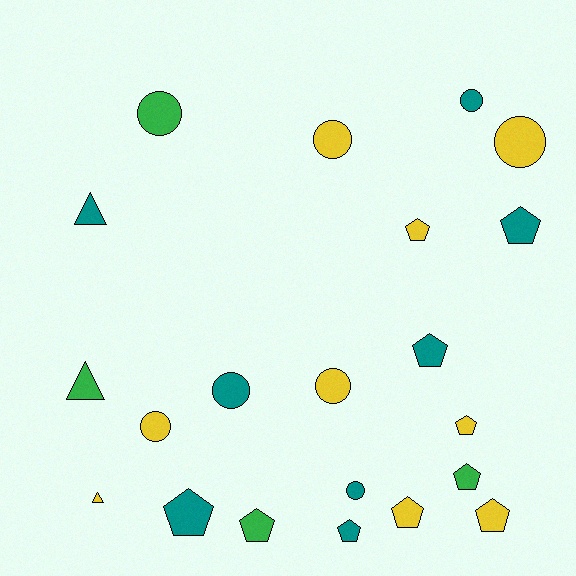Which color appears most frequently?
Yellow, with 9 objects.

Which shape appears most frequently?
Pentagon, with 10 objects.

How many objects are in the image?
There are 21 objects.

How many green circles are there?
There is 1 green circle.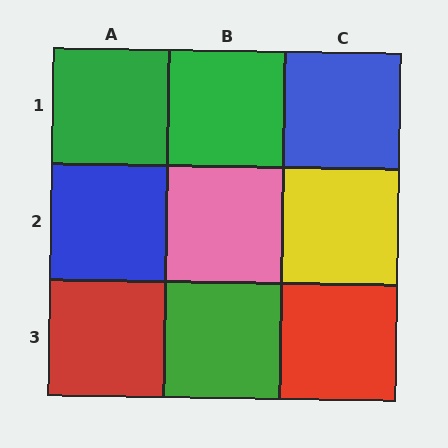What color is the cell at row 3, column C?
Red.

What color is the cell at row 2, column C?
Yellow.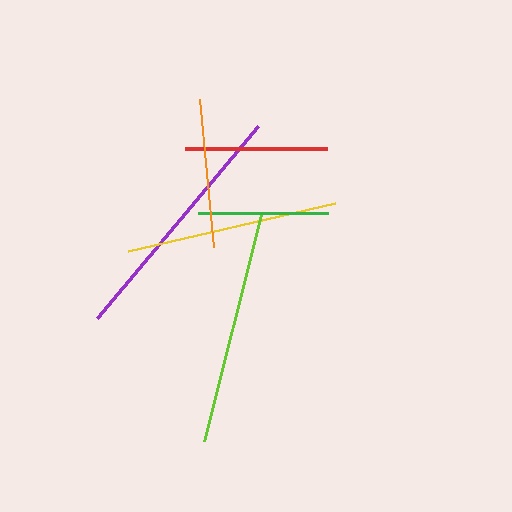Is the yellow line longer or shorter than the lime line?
The lime line is longer than the yellow line.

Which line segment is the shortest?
The green line is the shortest at approximately 130 pixels.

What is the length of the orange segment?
The orange segment is approximately 149 pixels long.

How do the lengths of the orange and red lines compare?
The orange and red lines are approximately the same length.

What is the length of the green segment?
The green segment is approximately 130 pixels long.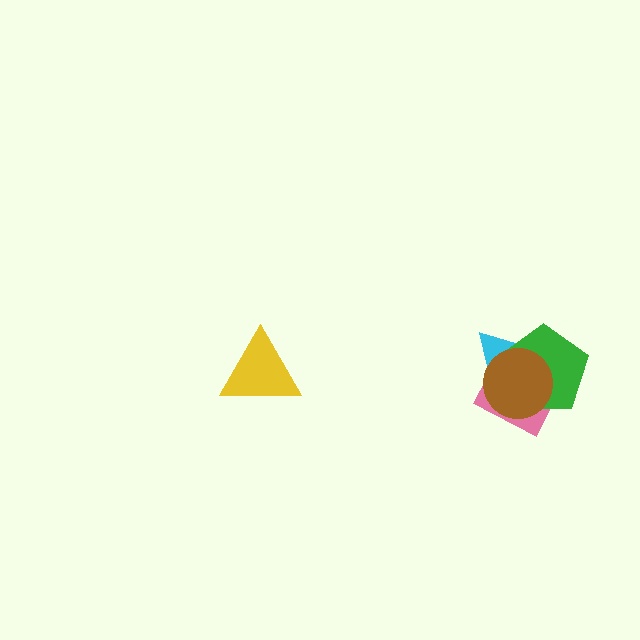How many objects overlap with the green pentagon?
3 objects overlap with the green pentagon.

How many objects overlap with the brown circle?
3 objects overlap with the brown circle.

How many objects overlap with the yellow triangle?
0 objects overlap with the yellow triangle.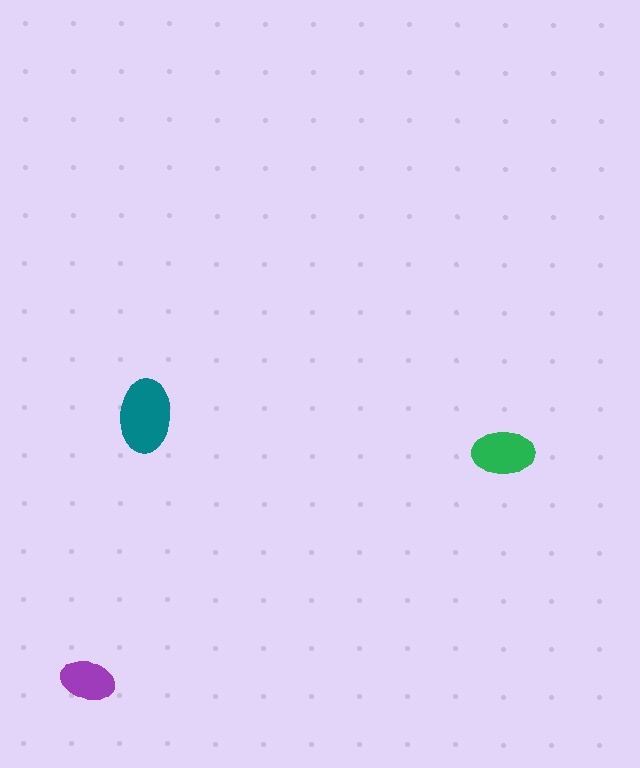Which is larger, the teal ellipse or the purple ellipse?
The teal one.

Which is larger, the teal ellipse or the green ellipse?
The teal one.